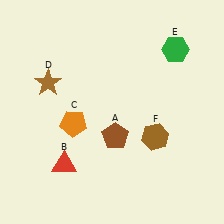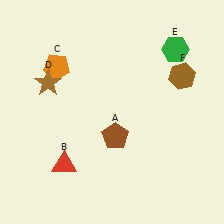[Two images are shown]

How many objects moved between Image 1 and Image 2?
2 objects moved between the two images.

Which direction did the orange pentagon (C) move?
The orange pentagon (C) moved up.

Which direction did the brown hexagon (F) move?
The brown hexagon (F) moved up.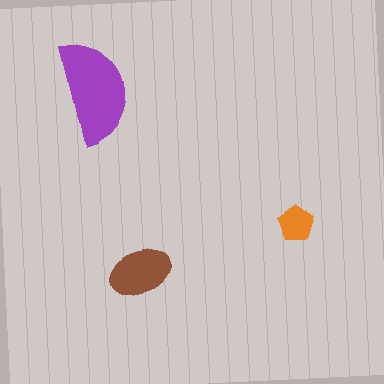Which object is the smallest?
The orange pentagon.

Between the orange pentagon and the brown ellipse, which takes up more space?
The brown ellipse.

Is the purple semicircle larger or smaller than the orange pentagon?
Larger.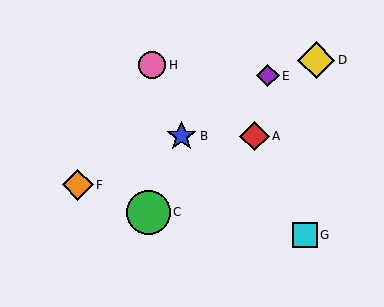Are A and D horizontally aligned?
No, A is at y≈136 and D is at y≈60.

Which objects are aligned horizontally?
Objects A, B are aligned horizontally.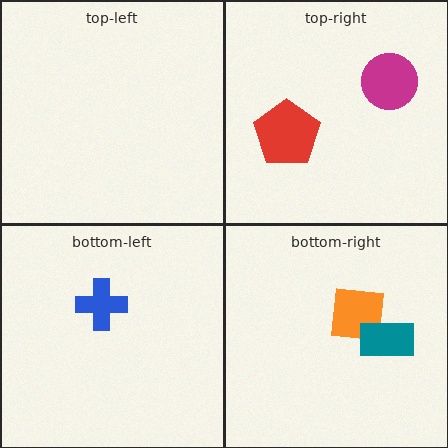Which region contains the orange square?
The bottom-right region.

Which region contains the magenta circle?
The top-right region.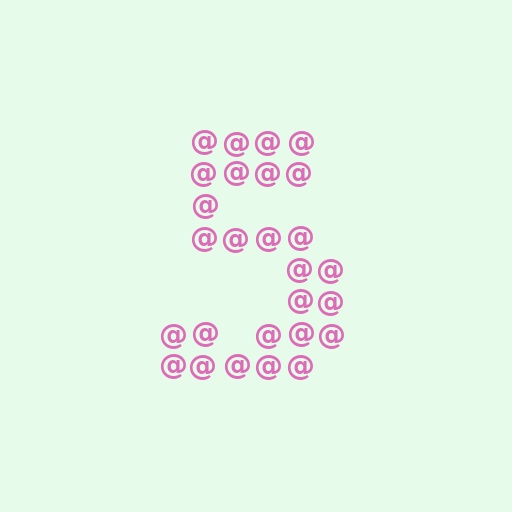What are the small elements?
The small elements are at signs.